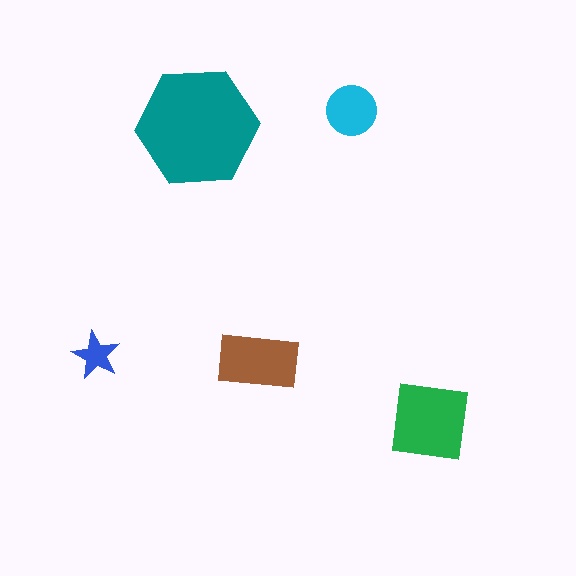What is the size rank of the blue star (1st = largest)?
5th.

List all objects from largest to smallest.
The teal hexagon, the green square, the brown rectangle, the cyan circle, the blue star.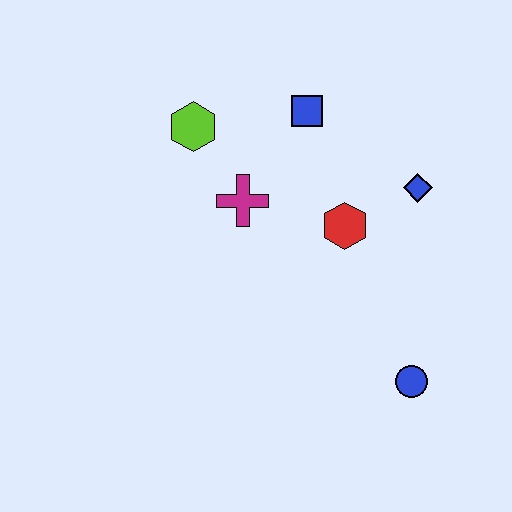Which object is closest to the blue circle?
The red hexagon is closest to the blue circle.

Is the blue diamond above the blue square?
No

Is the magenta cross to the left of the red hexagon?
Yes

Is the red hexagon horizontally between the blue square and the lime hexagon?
No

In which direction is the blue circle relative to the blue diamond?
The blue circle is below the blue diamond.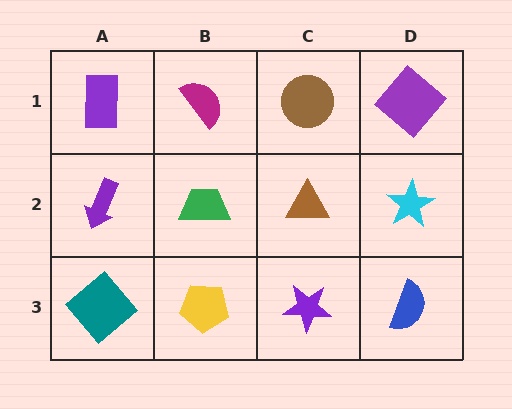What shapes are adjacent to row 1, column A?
A purple arrow (row 2, column A), a magenta semicircle (row 1, column B).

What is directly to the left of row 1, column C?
A magenta semicircle.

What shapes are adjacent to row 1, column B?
A green trapezoid (row 2, column B), a purple rectangle (row 1, column A), a brown circle (row 1, column C).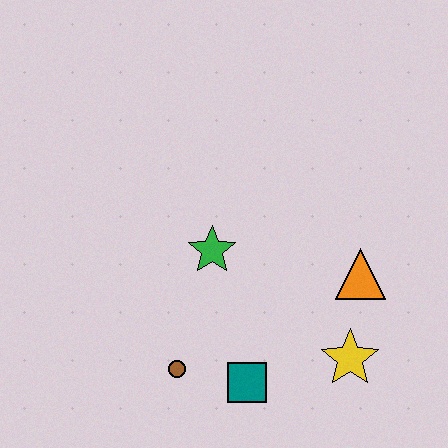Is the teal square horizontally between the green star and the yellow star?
Yes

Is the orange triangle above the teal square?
Yes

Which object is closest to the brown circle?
The teal square is closest to the brown circle.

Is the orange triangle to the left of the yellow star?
No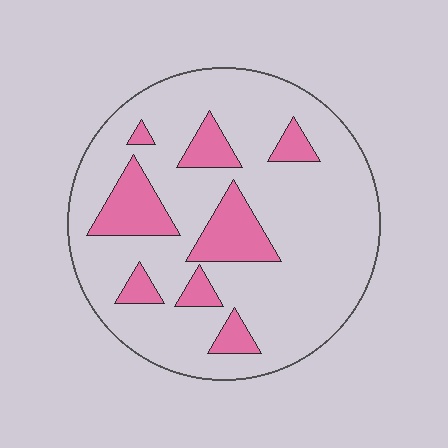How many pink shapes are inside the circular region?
8.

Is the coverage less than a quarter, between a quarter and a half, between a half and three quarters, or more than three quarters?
Less than a quarter.